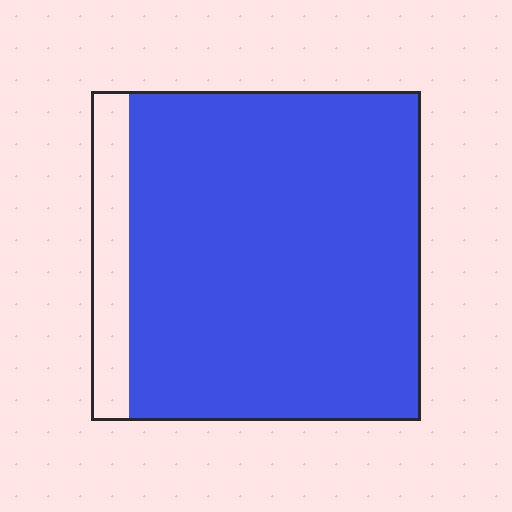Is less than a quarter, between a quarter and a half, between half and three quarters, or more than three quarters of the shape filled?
More than three quarters.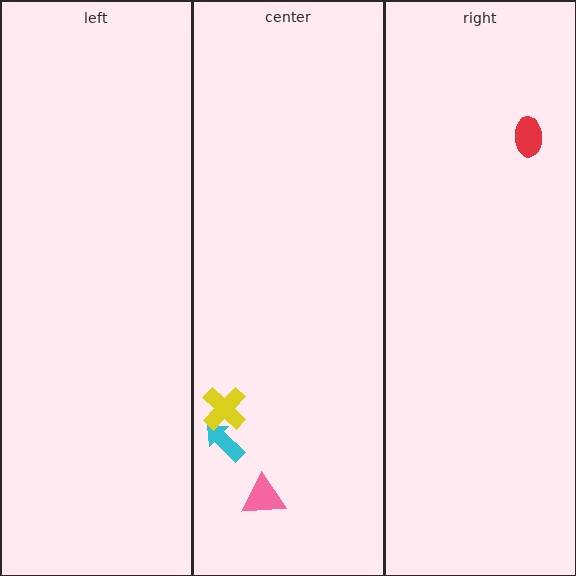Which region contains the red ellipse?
The right region.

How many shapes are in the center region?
3.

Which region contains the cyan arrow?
The center region.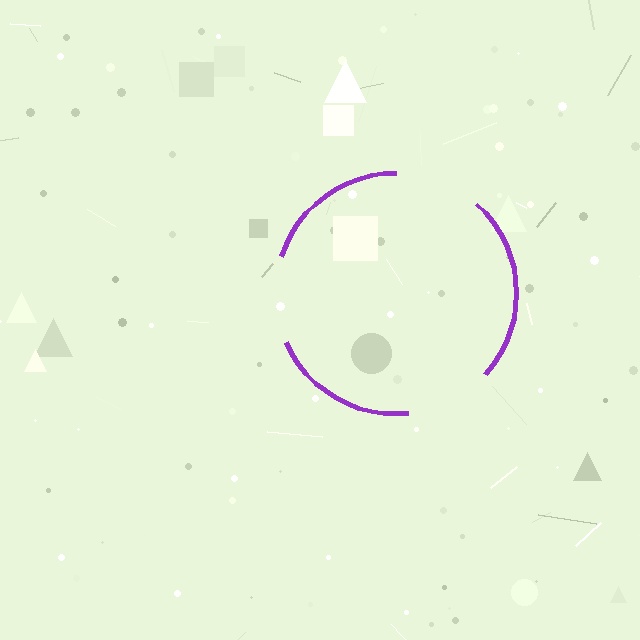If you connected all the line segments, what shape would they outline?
They would outline a circle.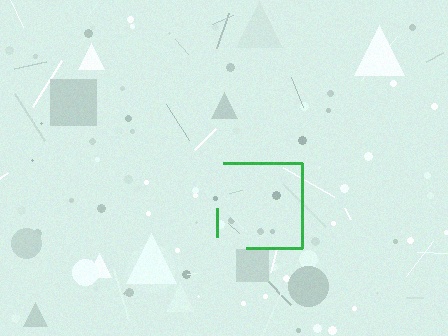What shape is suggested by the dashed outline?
The dashed outline suggests a square.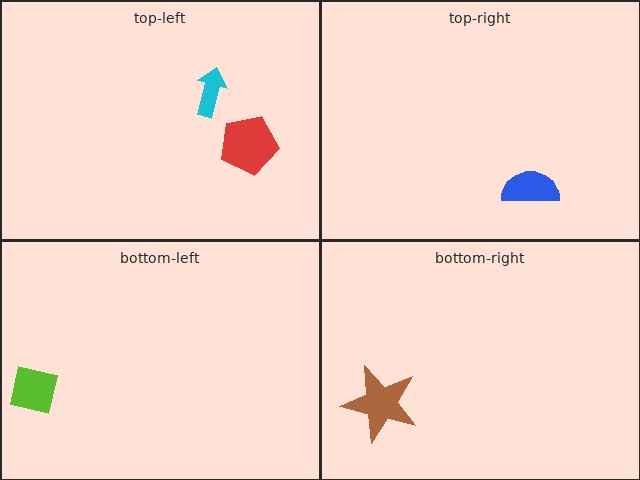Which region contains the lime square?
The bottom-left region.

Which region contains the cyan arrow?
The top-left region.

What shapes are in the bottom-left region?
The lime square.